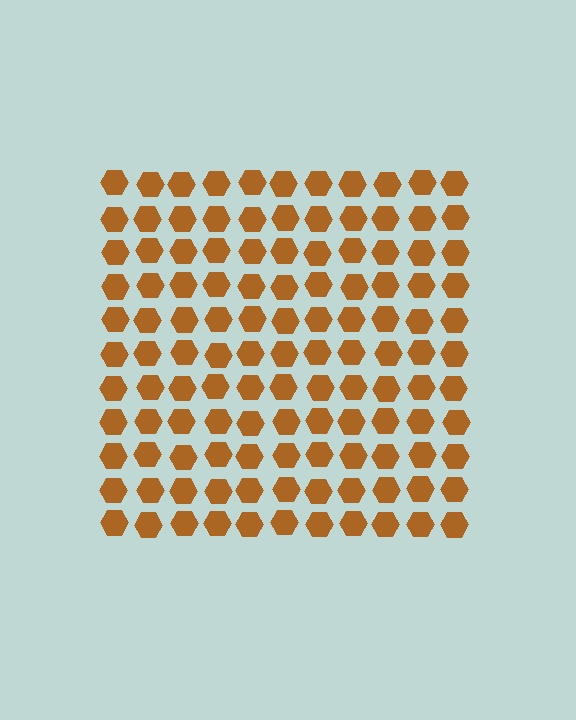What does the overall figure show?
The overall figure shows a square.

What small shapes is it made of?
It is made of small hexagons.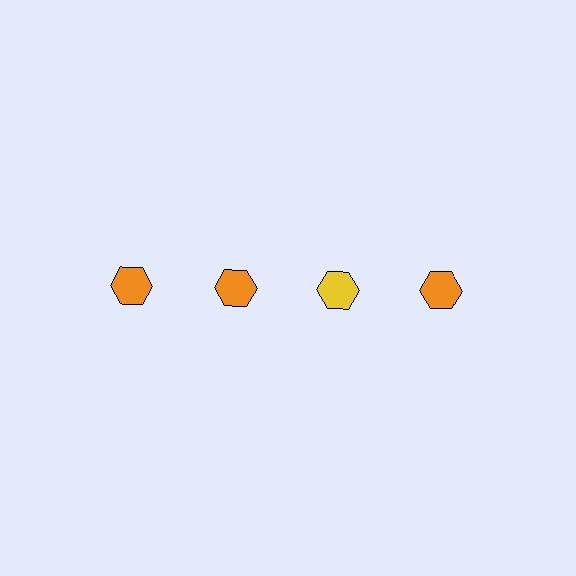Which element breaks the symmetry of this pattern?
The yellow hexagon in the top row, center column breaks the symmetry. All other shapes are orange hexagons.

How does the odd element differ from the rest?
It has a different color: yellow instead of orange.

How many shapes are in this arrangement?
There are 4 shapes arranged in a grid pattern.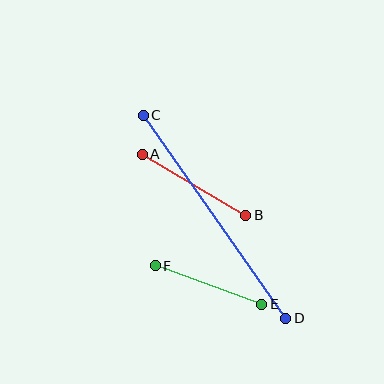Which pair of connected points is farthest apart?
Points C and D are farthest apart.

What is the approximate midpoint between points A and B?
The midpoint is at approximately (194, 185) pixels.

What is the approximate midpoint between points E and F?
The midpoint is at approximately (209, 285) pixels.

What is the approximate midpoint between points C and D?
The midpoint is at approximately (214, 217) pixels.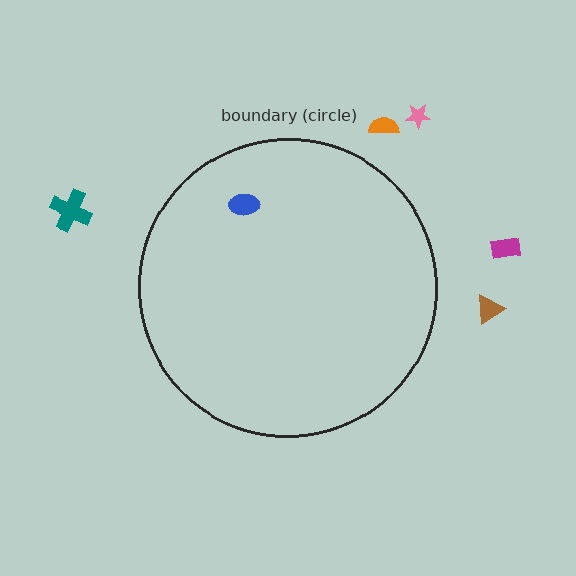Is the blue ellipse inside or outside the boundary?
Inside.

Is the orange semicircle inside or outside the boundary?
Outside.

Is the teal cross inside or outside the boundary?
Outside.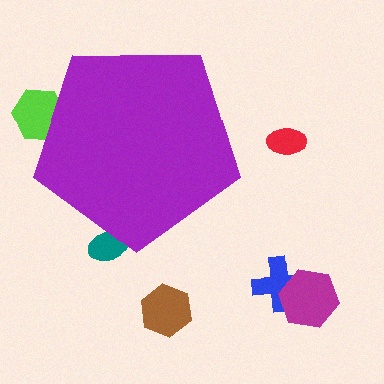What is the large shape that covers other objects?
A purple pentagon.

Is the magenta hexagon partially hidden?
No, the magenta hexagon is fully visible.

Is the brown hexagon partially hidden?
No, the brown hexagon is fully visible.